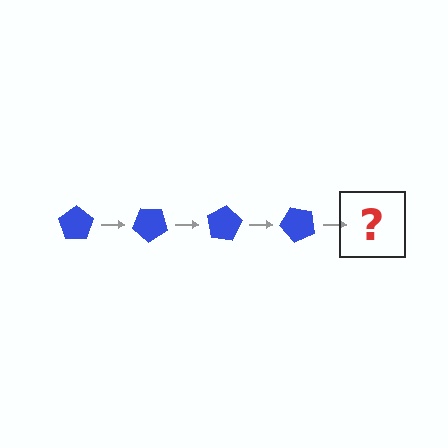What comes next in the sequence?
The next element should be a blue pentagon rotated 160 degrees.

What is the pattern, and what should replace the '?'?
The pattern is that the pentagon rotates 40 degrees each step. The '?' should be a blue pentagon rotated 160 degrees.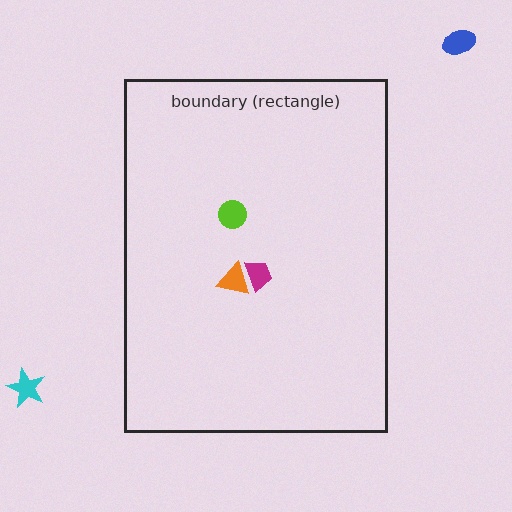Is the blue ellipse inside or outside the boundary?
Outside.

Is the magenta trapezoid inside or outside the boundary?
Inside.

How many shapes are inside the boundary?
3 inside, 2 outside.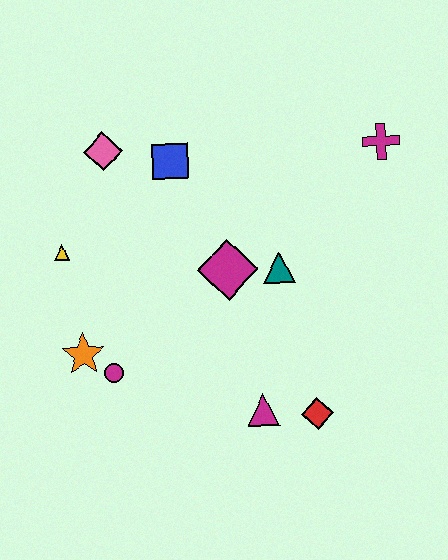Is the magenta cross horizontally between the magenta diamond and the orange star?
No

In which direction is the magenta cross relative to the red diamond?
The magenta cross is above the red diamond.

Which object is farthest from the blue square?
The red diamond is farthest from the blue square.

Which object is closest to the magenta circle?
The orange star is closest to the magenta circle.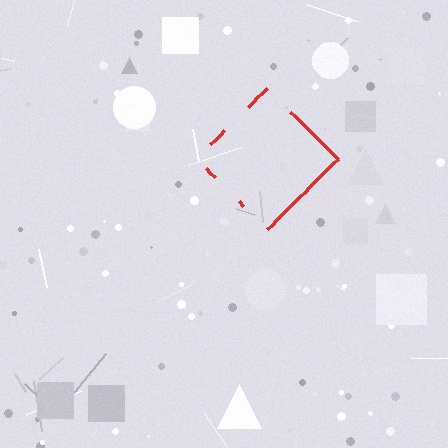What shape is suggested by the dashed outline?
The dashed outline suggests a diamond.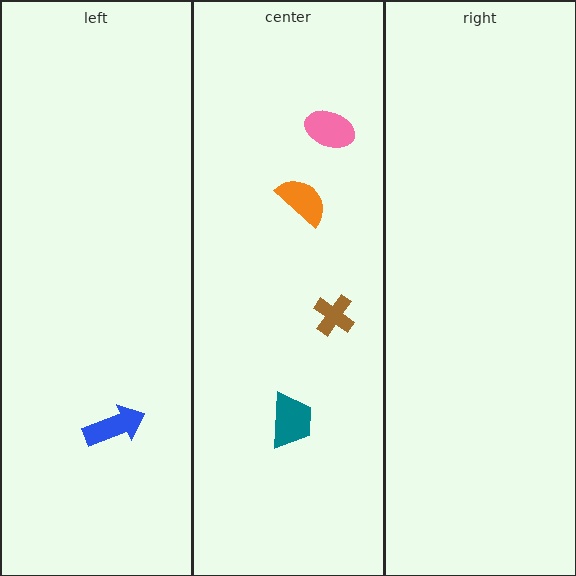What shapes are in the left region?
The blue arrow.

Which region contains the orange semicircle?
The center region.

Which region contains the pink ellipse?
The center region.